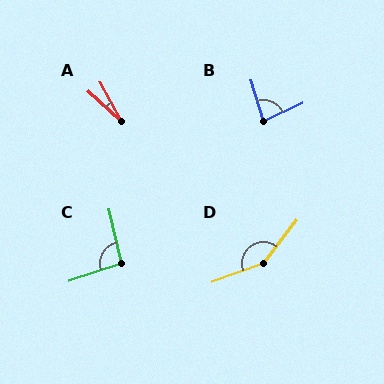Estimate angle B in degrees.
Approximately 82 degrees.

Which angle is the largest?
D, at approximately 147 degrees.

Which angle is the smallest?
A, at approximately 19 degrees.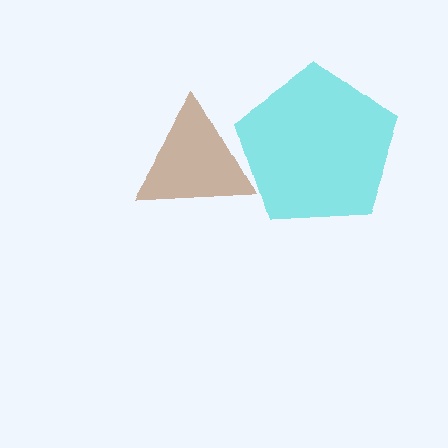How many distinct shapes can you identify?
There are 2 distinct shapes: a cyan pentagon, a brown triangle.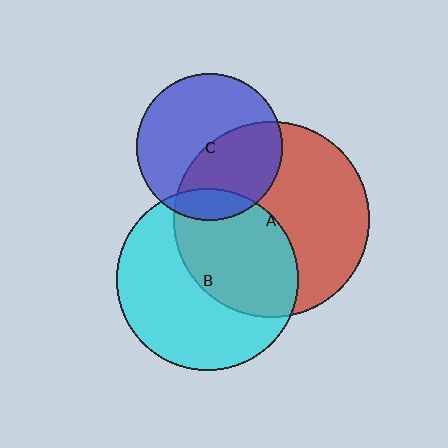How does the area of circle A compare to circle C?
Approximately 1.8 times.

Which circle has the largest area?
Circle A (red).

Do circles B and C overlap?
Yes.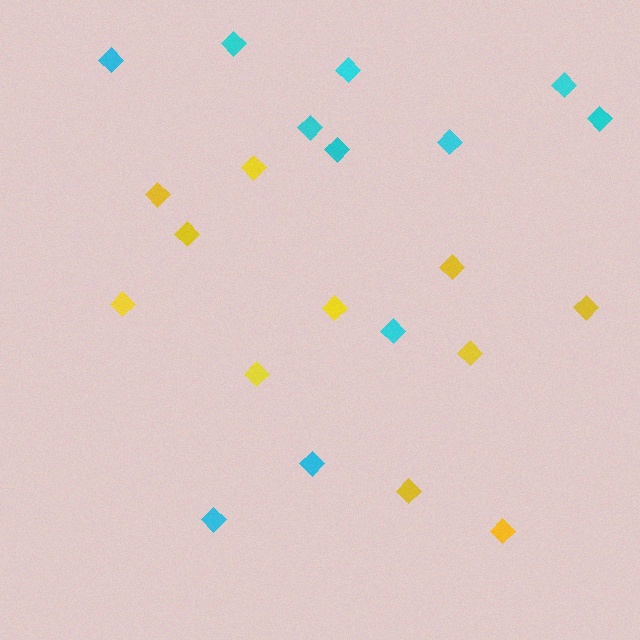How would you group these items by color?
There are 2 groups: one group of yellow diamonds (11) and one group of cyan diamonds (11).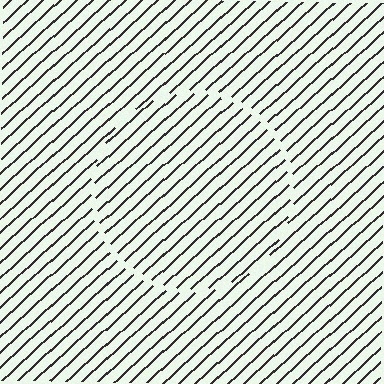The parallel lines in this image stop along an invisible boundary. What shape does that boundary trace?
An illusory circle. The interior of the shape contains the same grating, shifted by half a period — the contour is defined by the phase discontinuity where line-ends from the inner and outer gratings abut.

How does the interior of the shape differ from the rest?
The interior of the shape contains the same grating, shifted by half a period — the contour is defined by the phase discontinuity where line-ends from the inner and outer gratings abut.